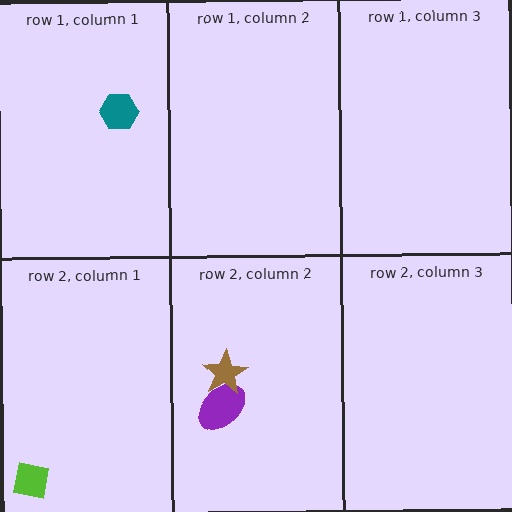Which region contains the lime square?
The row 2, column 1 region.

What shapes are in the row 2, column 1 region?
The lime square.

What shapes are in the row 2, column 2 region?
The purple ellipse, the brown star.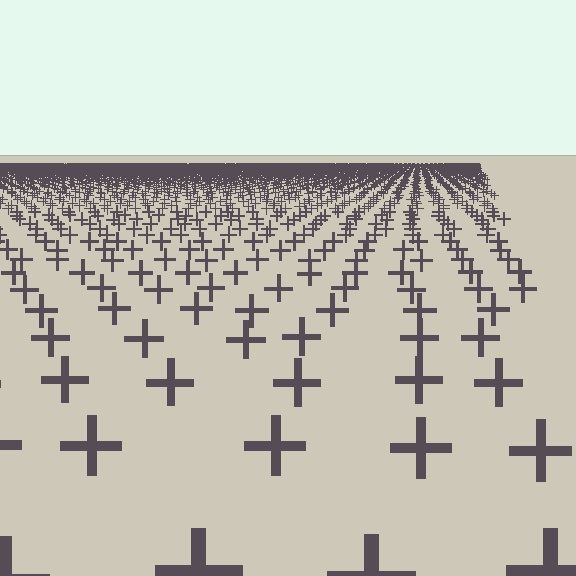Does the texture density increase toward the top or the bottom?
Density increases toward the top.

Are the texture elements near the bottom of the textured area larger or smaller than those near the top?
Larger. Near the bottom, elements are closer to the viewer and appear at a bigger on-screen size.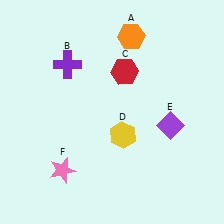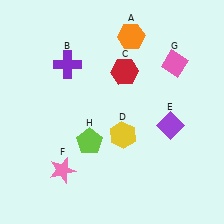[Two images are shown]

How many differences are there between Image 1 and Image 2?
There are 2 differences between the two images.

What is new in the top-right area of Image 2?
A pink diamond (G) was added in the top-right area of Image 2.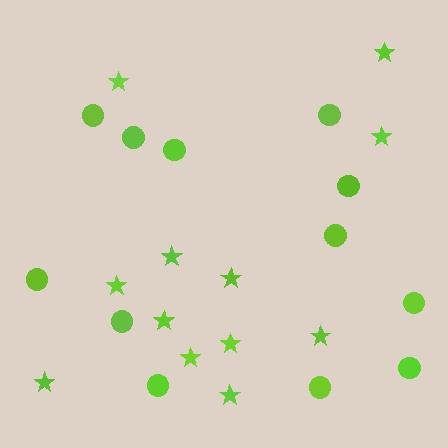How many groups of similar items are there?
There are 2 groups: one group of stars (12) and one group of circles (12).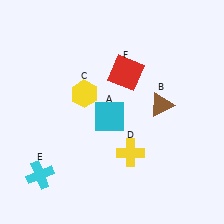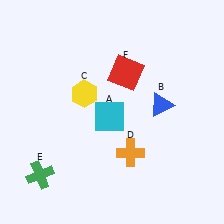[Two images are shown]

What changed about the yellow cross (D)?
In Image 1, D is yellow. In Image 2, it changed to orange.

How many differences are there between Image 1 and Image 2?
There are 3 differences between the two images.